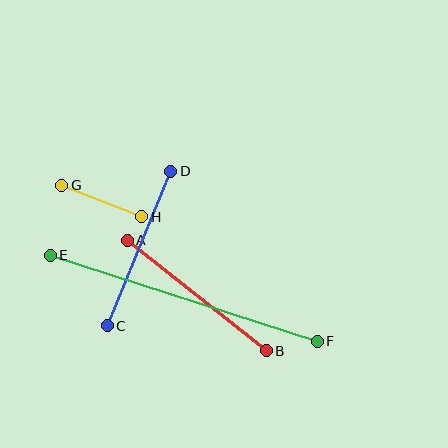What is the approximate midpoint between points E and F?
The midpoint is at approximately (184, 298) pixels.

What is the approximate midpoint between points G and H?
The midpoint is at approximately (102, 201) pixels.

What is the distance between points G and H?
The distance is approximately 86 pixels.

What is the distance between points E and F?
The distance is approximately 281 pixels.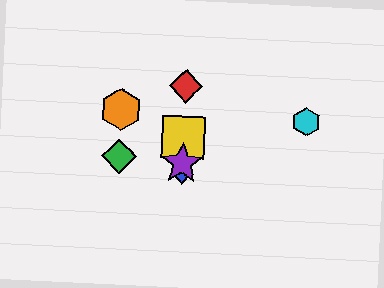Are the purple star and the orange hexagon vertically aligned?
No, the purple star is at x≈182 and the orange hexagon is at x≈121.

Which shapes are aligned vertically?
The red diamond, the blue diamond, the yellow square, the purple star are aligned vertically.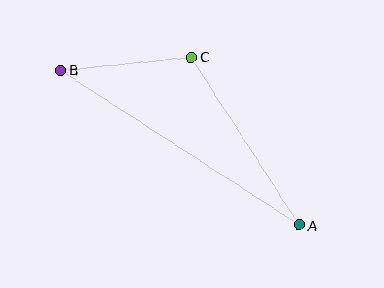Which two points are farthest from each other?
Points A and B are farthest from each other.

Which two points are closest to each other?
Points B and C are closest to each other.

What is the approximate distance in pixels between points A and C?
The distance between A and C is approximately 200 pixels.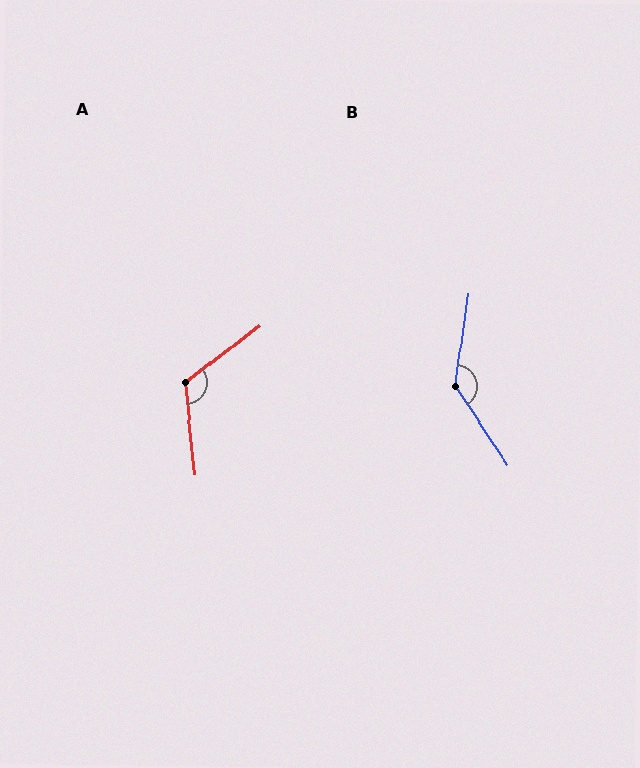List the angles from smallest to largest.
A (122°), B (138°).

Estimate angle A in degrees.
Approximately 122 degrees.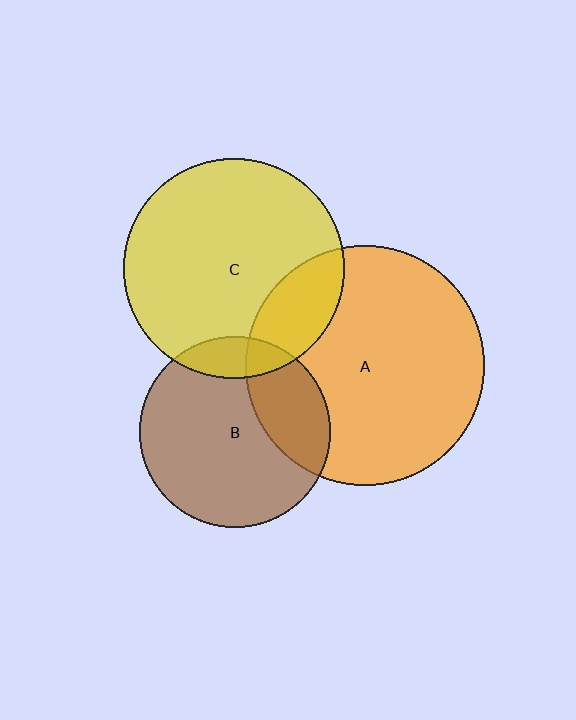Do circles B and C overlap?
Yes.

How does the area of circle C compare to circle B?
Approximately 1.3 times.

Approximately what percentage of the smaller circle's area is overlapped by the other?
Approximately 15%.